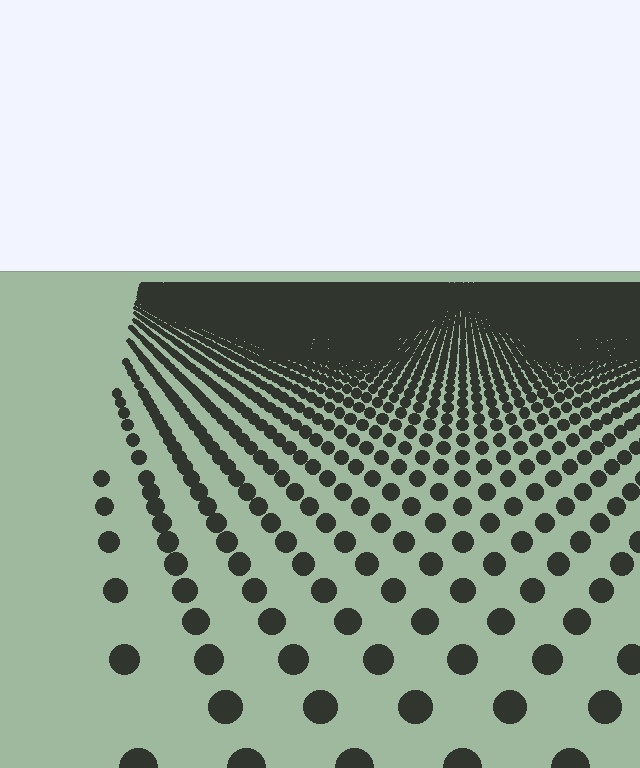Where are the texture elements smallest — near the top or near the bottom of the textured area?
Near the top.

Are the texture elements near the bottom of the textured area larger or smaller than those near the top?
Larger. Near the bottom, elements are closer to the viewer and appear at a bigger on-screen size.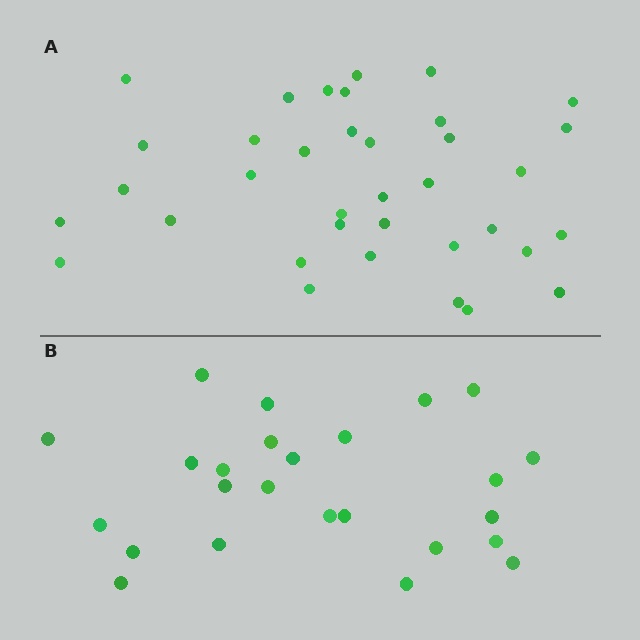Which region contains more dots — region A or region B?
Region A (the top region) has more dots.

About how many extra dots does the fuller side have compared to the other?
Region A has roughly 12 or so more dots than region B.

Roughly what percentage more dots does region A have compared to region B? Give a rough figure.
About 45% more.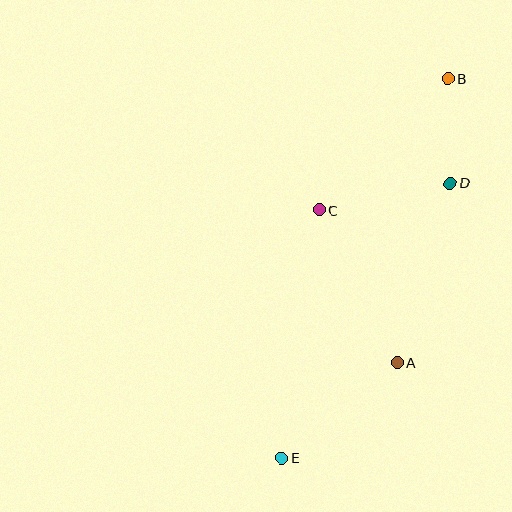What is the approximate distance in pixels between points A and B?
The distance between A and B is approximately 289 pixels.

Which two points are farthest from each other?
Points B and E are farthest from each other.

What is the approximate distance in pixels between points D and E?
The distance between D and E is approximately 322 pixels.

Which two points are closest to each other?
Points B and D are closest to each other.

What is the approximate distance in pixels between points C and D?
The distance between C and D is approximately 133 pixels.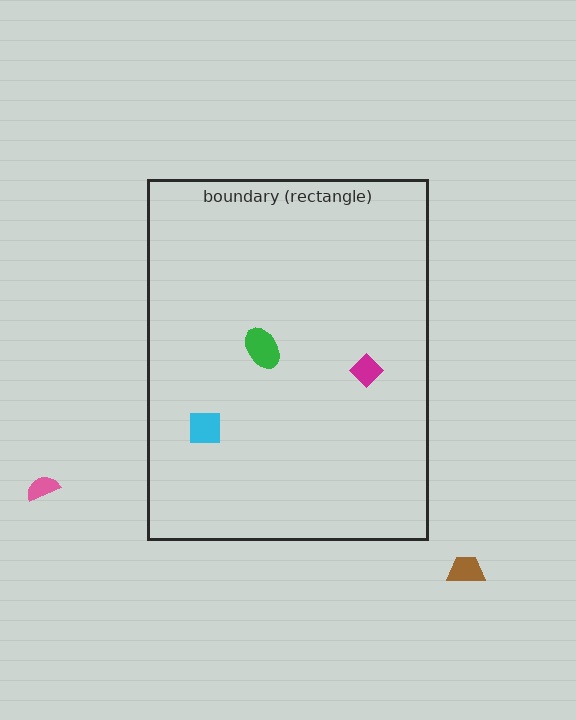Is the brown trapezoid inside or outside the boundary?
Outside.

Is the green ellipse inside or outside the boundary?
Inside.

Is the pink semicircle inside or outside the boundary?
Outside.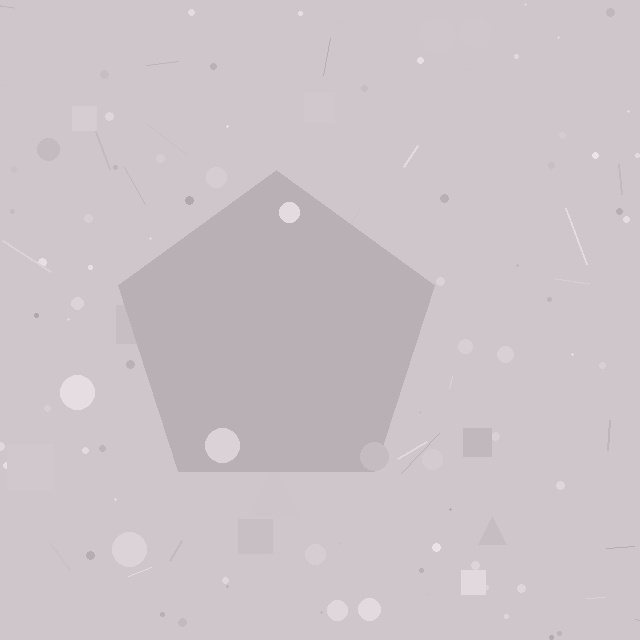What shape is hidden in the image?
A pentagon is hidden in the image.